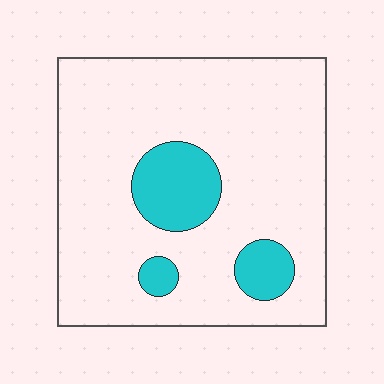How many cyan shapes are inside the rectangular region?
3.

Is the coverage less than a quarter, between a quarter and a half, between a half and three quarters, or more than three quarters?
Less than a quarter.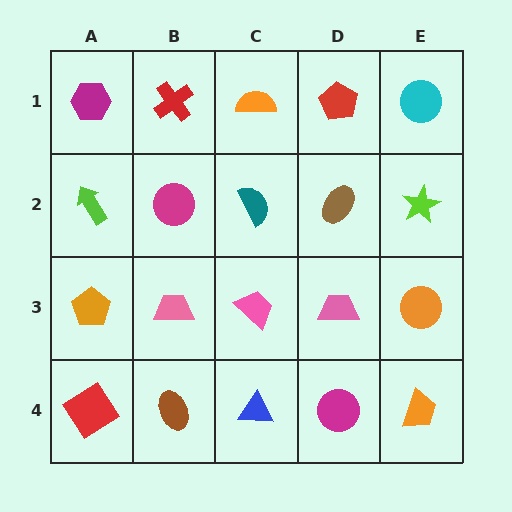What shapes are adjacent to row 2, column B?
A red cross (row 1, column B), a pink trapezoid (row 3, column B), a lime arrow (row 2, column A), a teal semicircle (row 2, column C).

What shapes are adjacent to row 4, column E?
An orange circle (row 3, column E), a magenta circle (row 4, column D).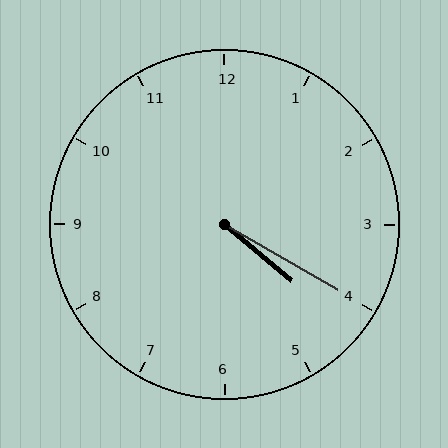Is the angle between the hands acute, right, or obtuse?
It is acute.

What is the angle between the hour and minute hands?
Approximately 10 degrees.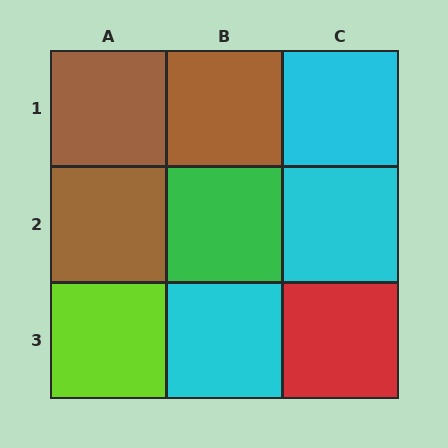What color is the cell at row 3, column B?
Cyan.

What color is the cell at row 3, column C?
Red.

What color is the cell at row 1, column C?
Cyan.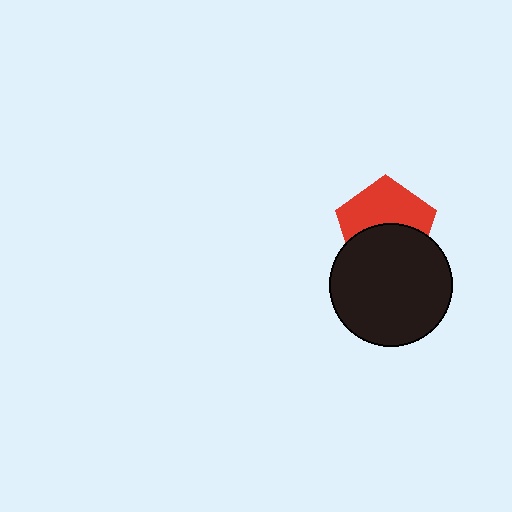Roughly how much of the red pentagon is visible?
About half of it is visible (roughly 54%).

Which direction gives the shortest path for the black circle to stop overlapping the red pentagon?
Moving down gives the shortest separation.